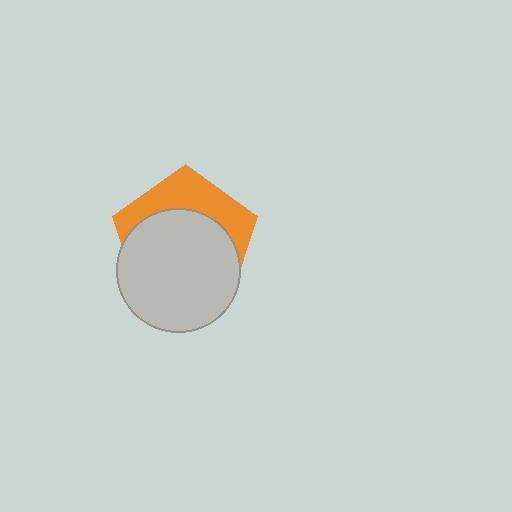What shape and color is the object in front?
The object in front is a light gray circle.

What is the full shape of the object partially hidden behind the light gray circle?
The partially hidden object is an orange pentagon.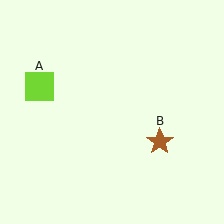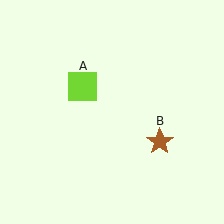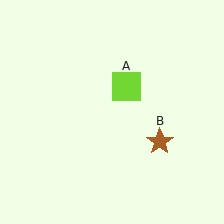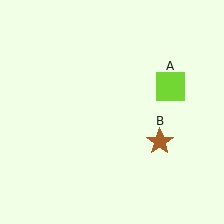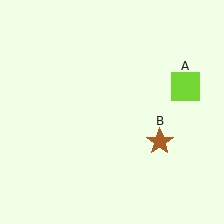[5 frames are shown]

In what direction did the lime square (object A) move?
The lime square (object A) moved right.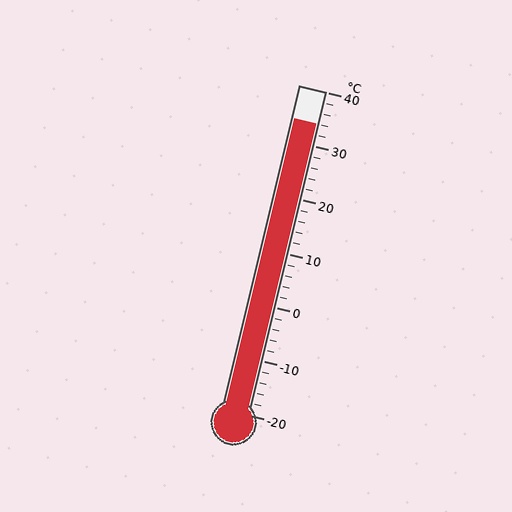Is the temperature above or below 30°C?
The temperature is above 30°C.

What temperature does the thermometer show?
The thermometer shows approximately 34°C.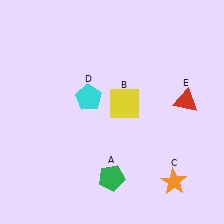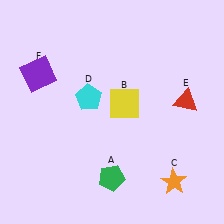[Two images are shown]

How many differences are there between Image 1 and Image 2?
There is 1 difference between the two images.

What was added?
A purple square (F) was added in Image 2.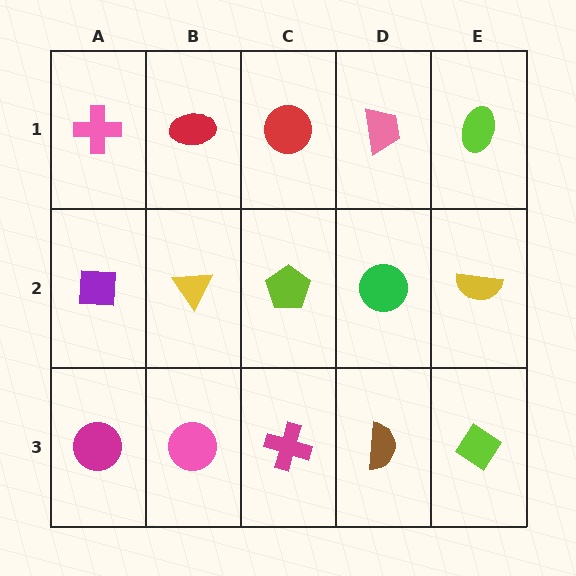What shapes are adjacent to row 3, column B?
A yellow triangle (row 2, column B), a magenta circle (row 3, column A), a magenta cross (row 3, column C).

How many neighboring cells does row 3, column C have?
3.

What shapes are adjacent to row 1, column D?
A green circle (row 2, column D), a red circle (row 1, column C), a lime ellipse (row 1, column E).